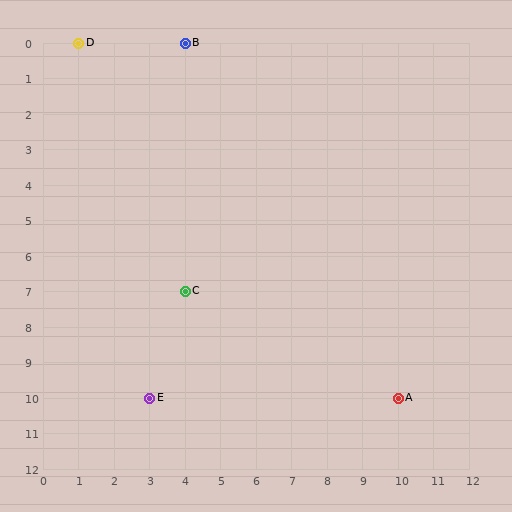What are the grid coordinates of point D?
Point D is at grid coordinates (1, 0).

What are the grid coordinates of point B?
Point B is at grid coordinates (4, 0).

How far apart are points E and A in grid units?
Points E and A are 7 columns apart.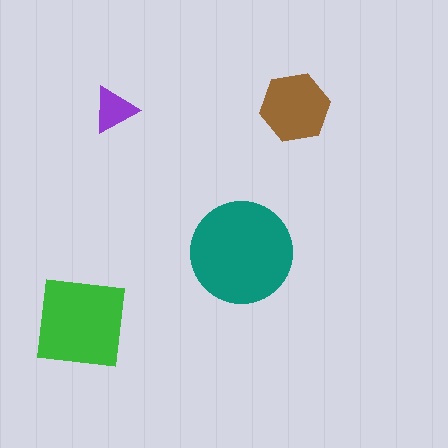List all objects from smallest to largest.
The purple triangle, the brown hexagon, the green square, the teal circle.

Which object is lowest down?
The green square is bottommost.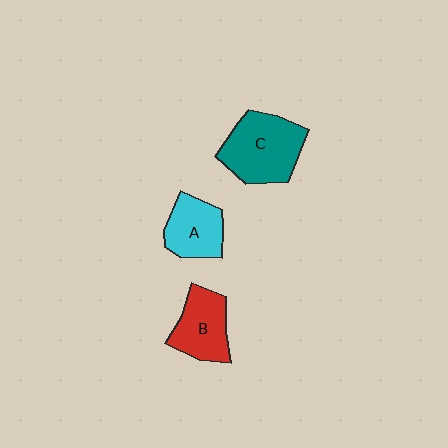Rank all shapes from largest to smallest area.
From largest to smallest: C (teal), B (red), A (cyan).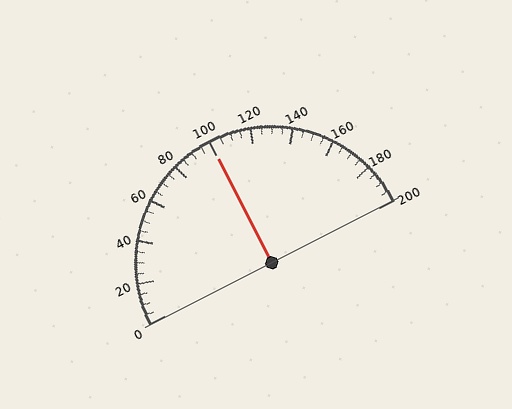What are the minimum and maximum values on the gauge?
The gauge ranges from 0 to 200.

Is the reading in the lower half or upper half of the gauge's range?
The reading is in the upper half of the range (0 to 200).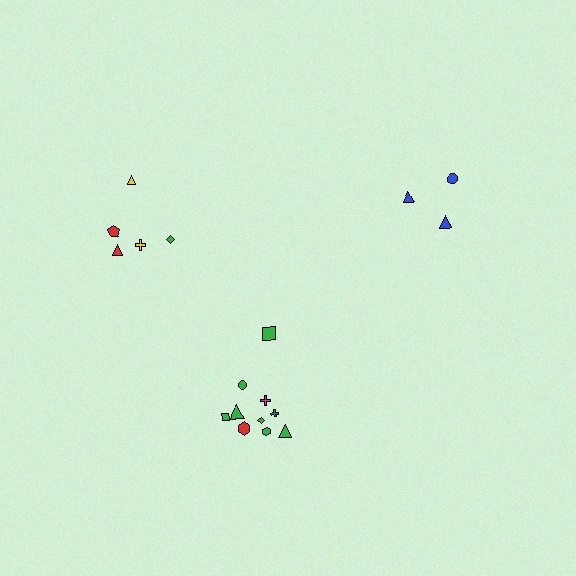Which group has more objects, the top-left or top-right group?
The top-left group.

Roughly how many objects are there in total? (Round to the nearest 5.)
Roughly 20 objects in total.